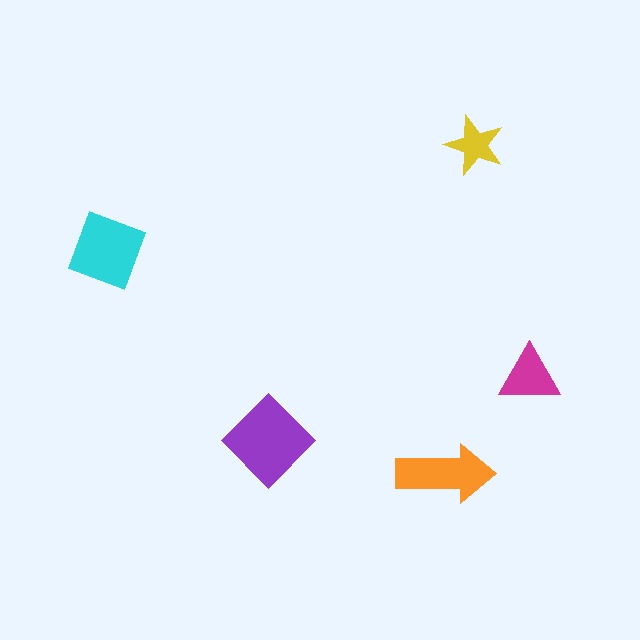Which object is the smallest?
The yellow star.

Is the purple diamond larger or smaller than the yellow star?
Larger.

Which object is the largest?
The purple diamond.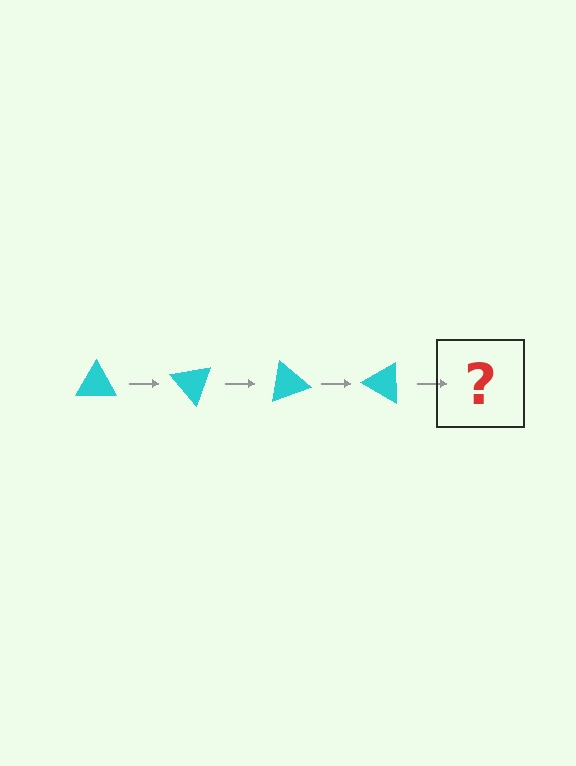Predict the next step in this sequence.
The next step is a cyan triangle rotated 200 degrees.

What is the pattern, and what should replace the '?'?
The pattern is that the triangle rotates 50 degrees each step. The '?' should be a cyan triangle rotated 200 degrees.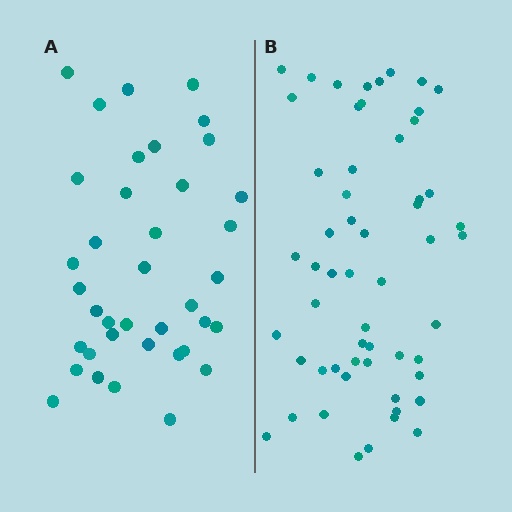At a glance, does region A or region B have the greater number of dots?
Region B (the right region) has more dots.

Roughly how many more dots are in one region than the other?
Region B has approximately 20 more dots than region A.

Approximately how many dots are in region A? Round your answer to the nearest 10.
About 40 dots. (The exact count is 38, which rounds to 40.)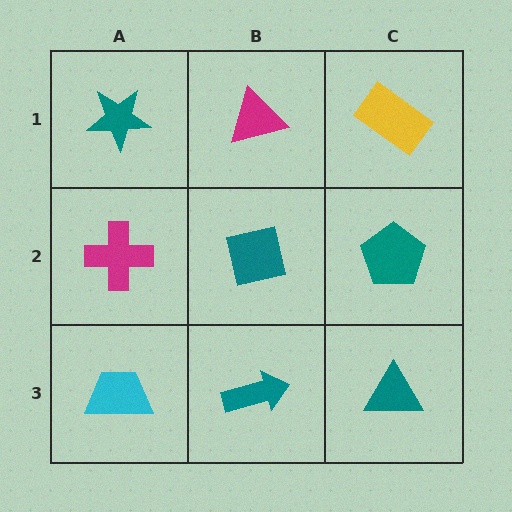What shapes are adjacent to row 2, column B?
A magenta triangle (row 1, column B), a teal arrow (row 3, column B), a magenta cross (row 2, column A), a teal pentagon (row 2, column C).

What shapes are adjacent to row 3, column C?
A teal pentagon (row 2, column C), a teal arrow (row 3, column B).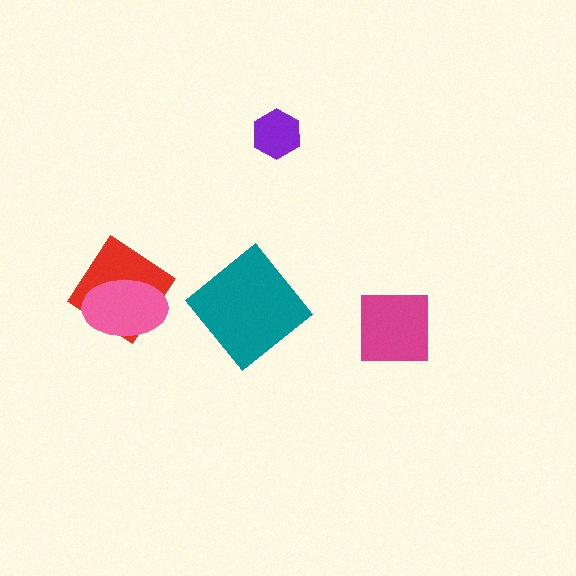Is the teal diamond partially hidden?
No, no other shape covers it.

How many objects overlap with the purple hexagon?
0 objects overlap with the purple hexagon.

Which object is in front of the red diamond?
The pink ellipse is in front of the red diamond.